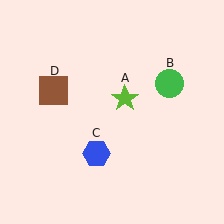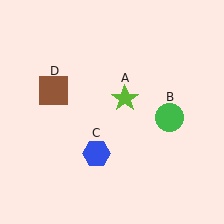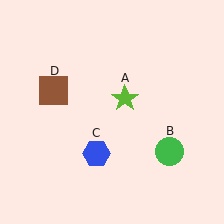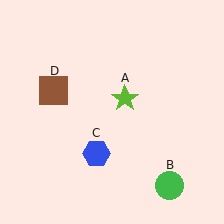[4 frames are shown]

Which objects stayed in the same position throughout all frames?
Lime star (object A) and blue hexagon (object C) and brown square (object D) remained stationary.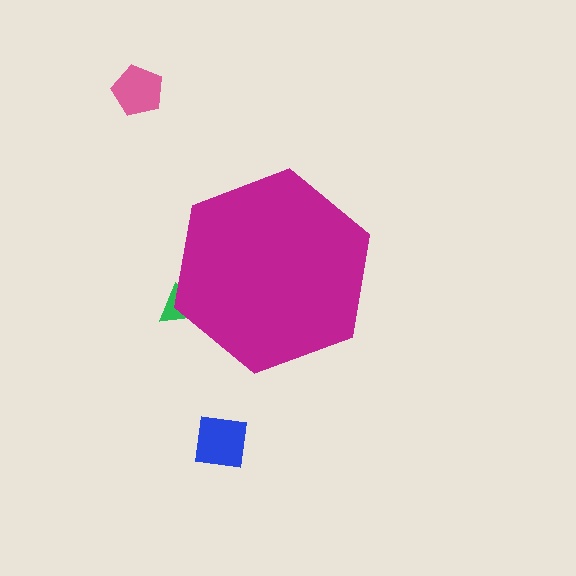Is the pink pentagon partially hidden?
No, the pink pentagon is fully visible.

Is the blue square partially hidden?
No, the blue square is fully visible.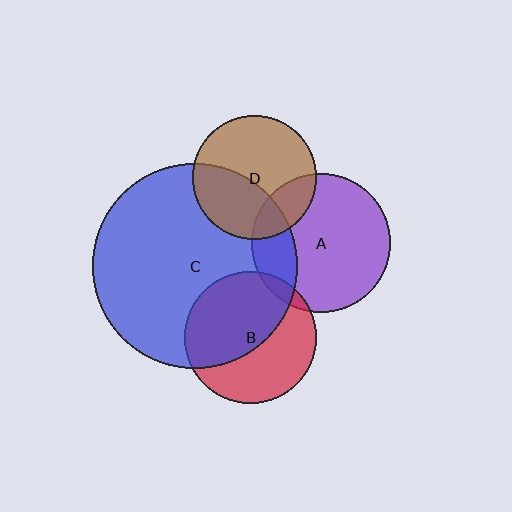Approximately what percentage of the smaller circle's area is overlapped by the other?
Approximately 25%.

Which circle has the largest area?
Circle C (blue).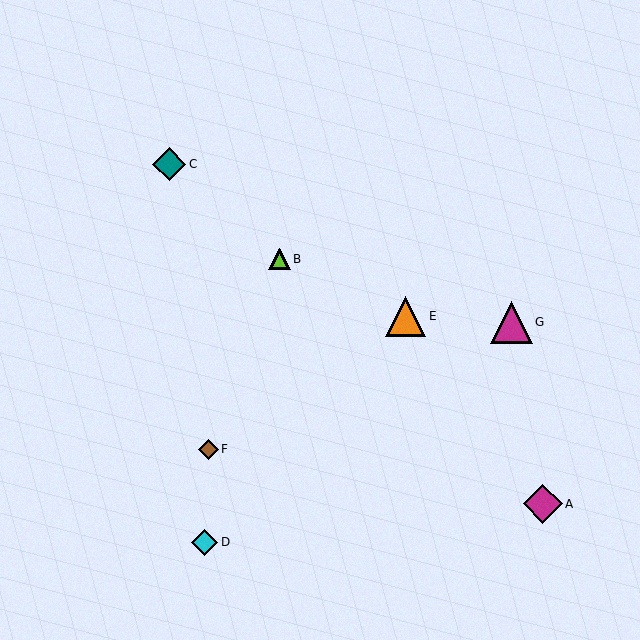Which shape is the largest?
The magenta triangle (labeled G) is the largest.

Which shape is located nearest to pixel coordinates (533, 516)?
The magenta diamond (labeled A) at (543, 504) is nearest to that location.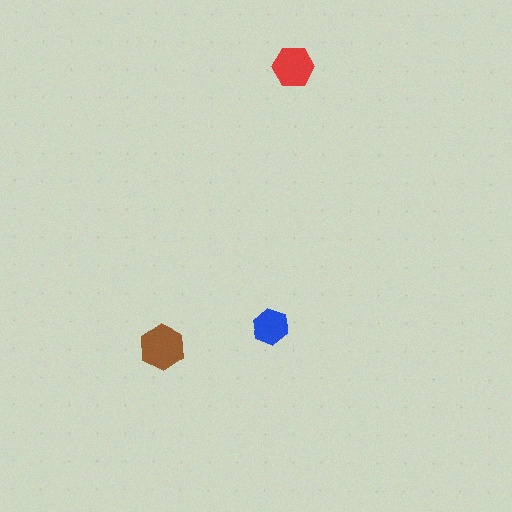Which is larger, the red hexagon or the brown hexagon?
The brown one.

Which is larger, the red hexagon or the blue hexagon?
The red one.